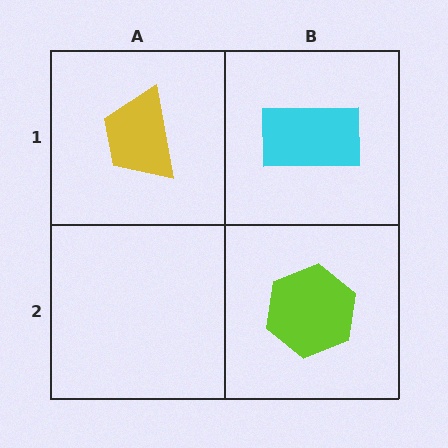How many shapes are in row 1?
2 shapes.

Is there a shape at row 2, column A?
No, that cell is empty.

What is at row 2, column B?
A lime hexagon.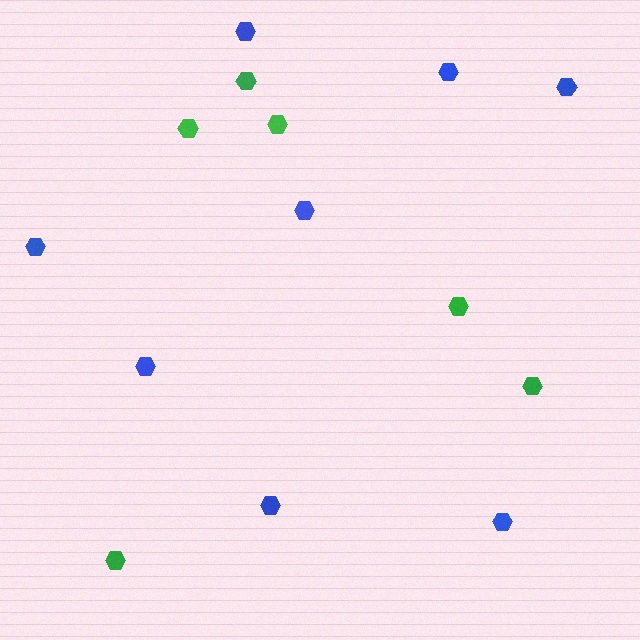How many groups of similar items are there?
There are 2 groups: one group of blue hexagons (8) and one group of green hexagons (6).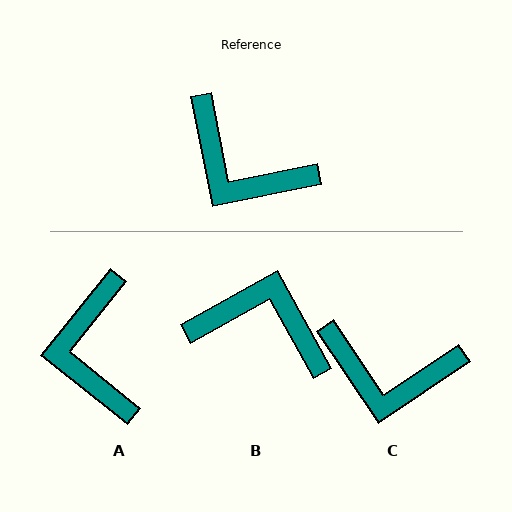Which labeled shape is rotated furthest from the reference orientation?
B, about 162 degrees away.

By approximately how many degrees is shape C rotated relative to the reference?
Approximately 23 degrees counter-clockwise.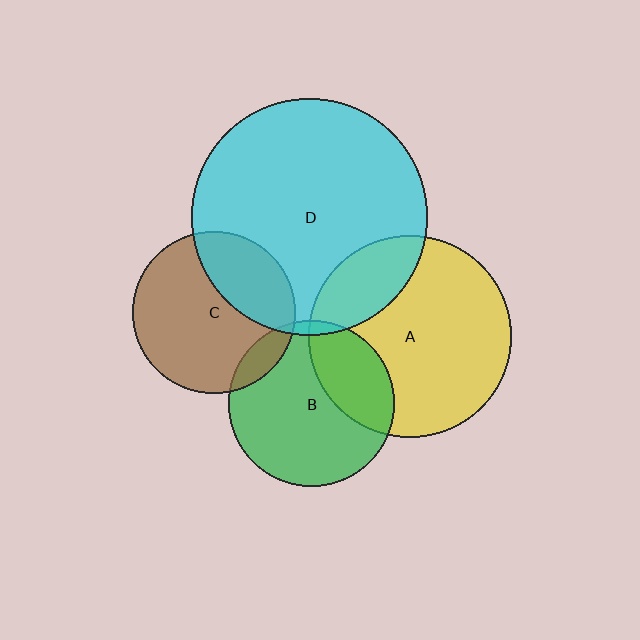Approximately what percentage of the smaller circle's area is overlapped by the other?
Approximately 5%.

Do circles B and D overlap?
Yes.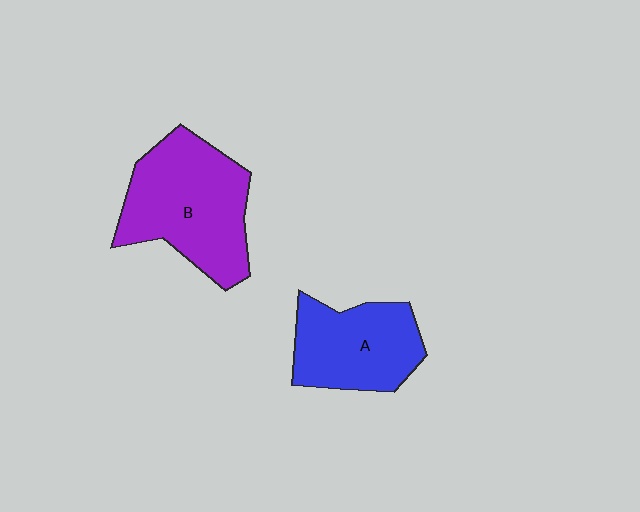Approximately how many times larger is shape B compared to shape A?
Approximately 1.4 times.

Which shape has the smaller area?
Shape A (blue).